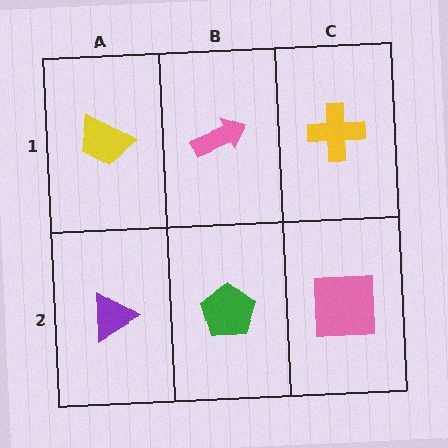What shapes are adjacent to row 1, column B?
A green pentagon (row 2, column B), a yellow trapezoid (row 1, column A), a yellow cross (row 1, column C).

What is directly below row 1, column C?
A pink square.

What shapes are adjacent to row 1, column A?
A purple triangle (row 2, column A), a pink arrow (row 1, column B).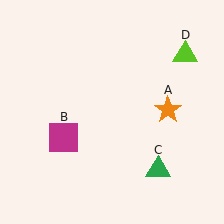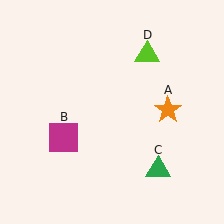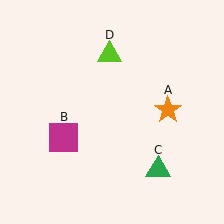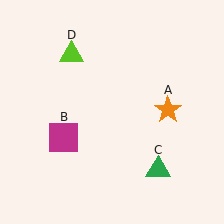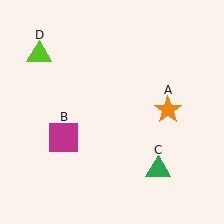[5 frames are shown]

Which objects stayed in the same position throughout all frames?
Orange star (object A) and magenta square (object B) and green triangle (object C) remained stationary.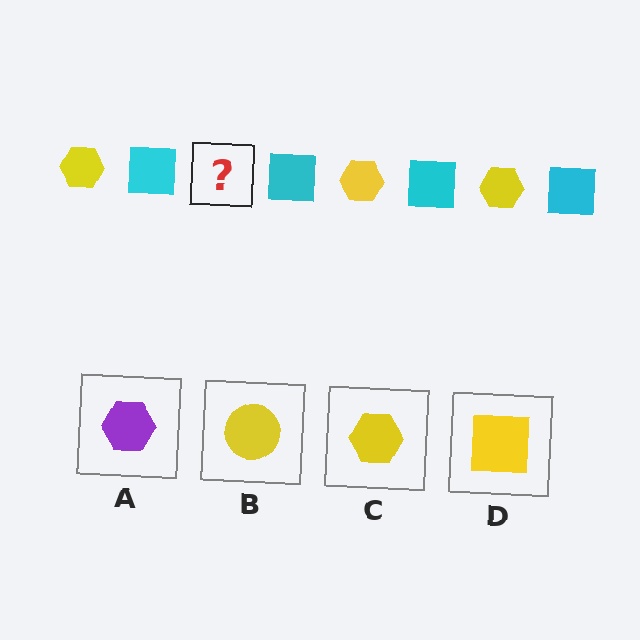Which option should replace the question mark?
Option C.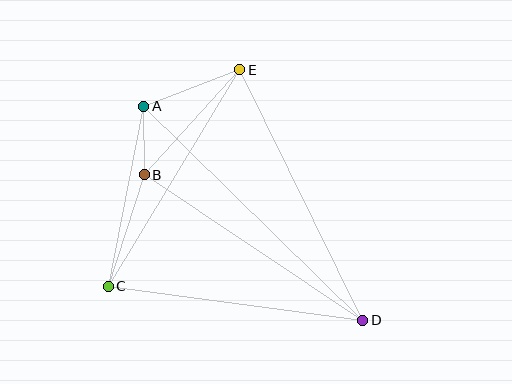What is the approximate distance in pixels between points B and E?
The distance between B and E is approximately 142 pixels.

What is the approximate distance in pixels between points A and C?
The distance between A and C is approximately 183 pixels.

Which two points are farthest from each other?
Points A and D are farthest from each other.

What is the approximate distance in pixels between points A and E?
The distance between A and E is approximately 103 pixels.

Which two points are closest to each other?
Points A and B are closest to each other.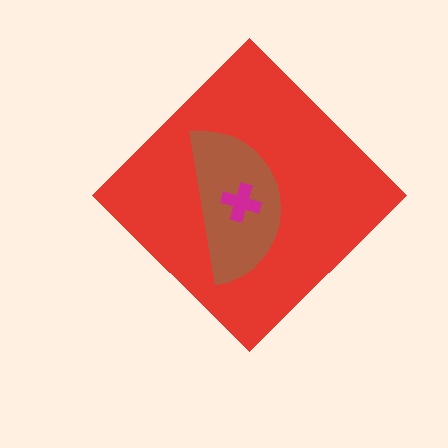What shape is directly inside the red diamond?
The brown semicircle.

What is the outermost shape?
The red diamond.